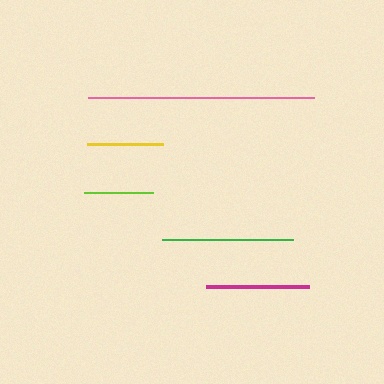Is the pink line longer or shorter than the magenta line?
The pink line is longer than the magenta line.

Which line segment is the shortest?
The lime line is the shortest at approximately 69 pixels.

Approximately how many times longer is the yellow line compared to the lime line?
The yellow line is approximately 1.1 times the length of the lime line.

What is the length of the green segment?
The green segment is approximately 131 pixels long.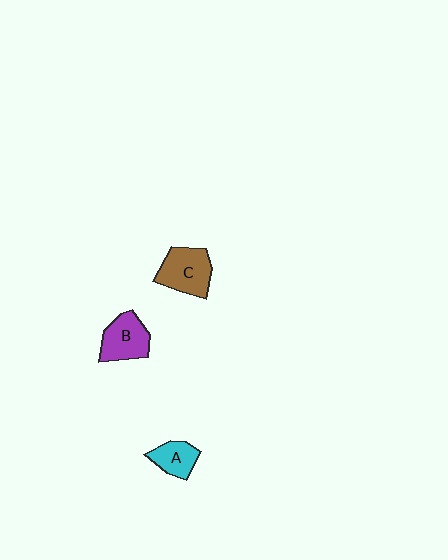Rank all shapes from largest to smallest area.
From largest to smallest: C (brown), B (purple), A (cyan).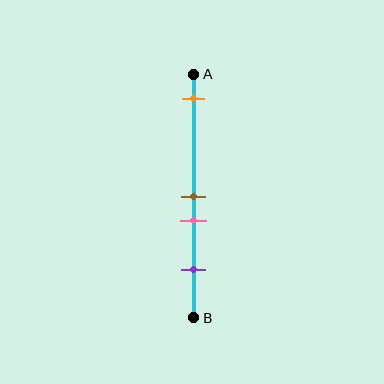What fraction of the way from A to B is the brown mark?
The brown mark is approximately 50% (0.5) of the way from A to B.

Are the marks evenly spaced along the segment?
No, the marks are not evenly spaced.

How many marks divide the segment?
There are 4 marks dividing the segment.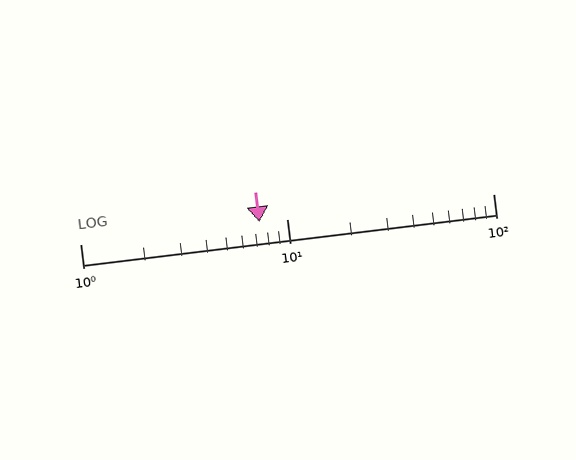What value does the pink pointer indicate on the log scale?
The pointer indicates approximately 7.4.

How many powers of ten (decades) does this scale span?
The scale spans 2 decades, from 1 to 100.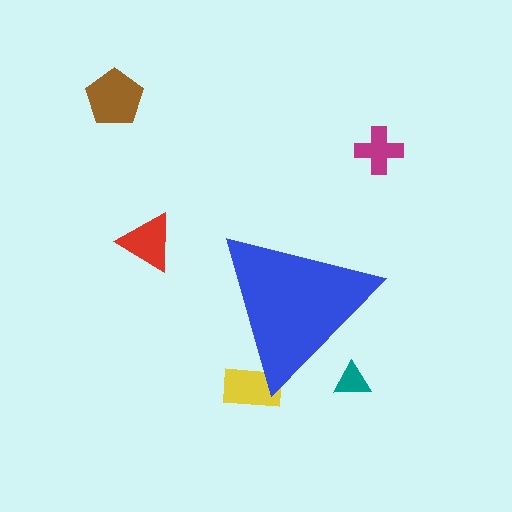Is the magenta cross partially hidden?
No, the magenta cross is fully visible.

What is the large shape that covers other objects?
A blue triangle.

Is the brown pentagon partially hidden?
No, the brown pentagon is fully visible.